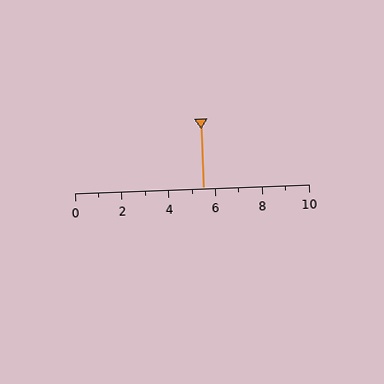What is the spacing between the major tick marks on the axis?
The major ticks are spaced 2 apart.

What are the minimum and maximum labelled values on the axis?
The axis runs from 0 to 10.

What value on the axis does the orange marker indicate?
The marker indicates approximately 5.5.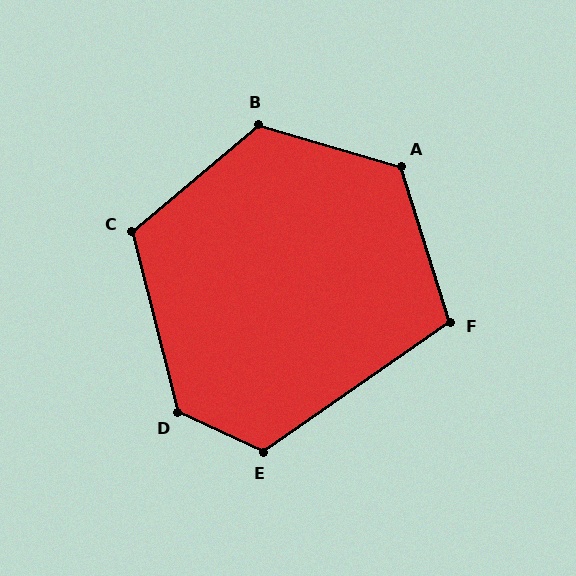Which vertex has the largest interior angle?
D, at approximately 129 degrees.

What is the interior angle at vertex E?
Approximately 120 degrees (obtuse).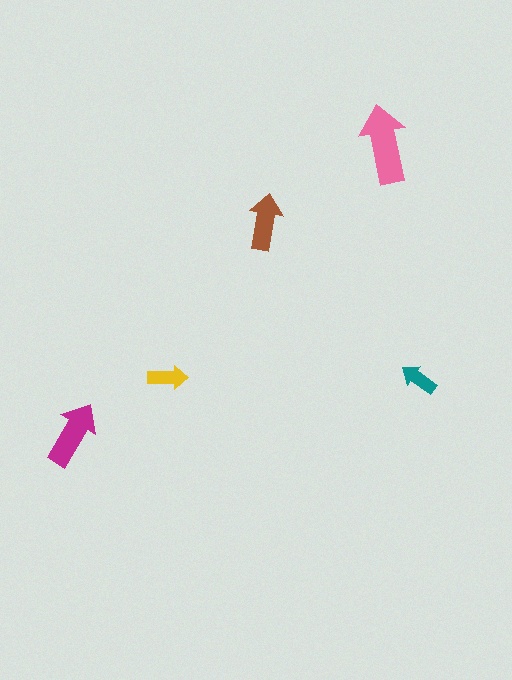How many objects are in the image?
There are 5 objects in the image.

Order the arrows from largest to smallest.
the pink one, the magenta one, the brown one, the yellow one, the teal one.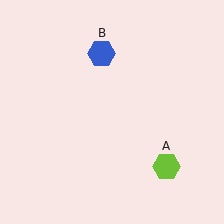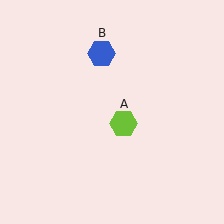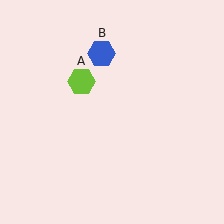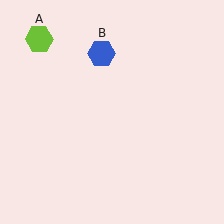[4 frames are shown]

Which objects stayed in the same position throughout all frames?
Blue hexagon (object B) remained stationary.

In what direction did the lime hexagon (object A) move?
The lime hexagon (object A) moved up and to the left.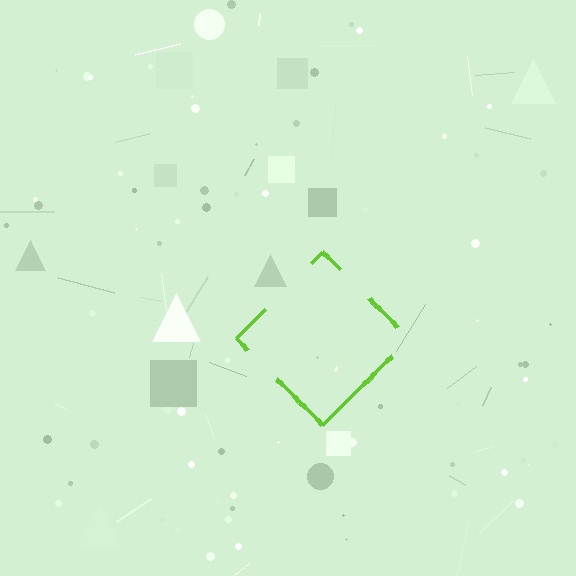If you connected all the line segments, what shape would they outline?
They would outline a diamond.